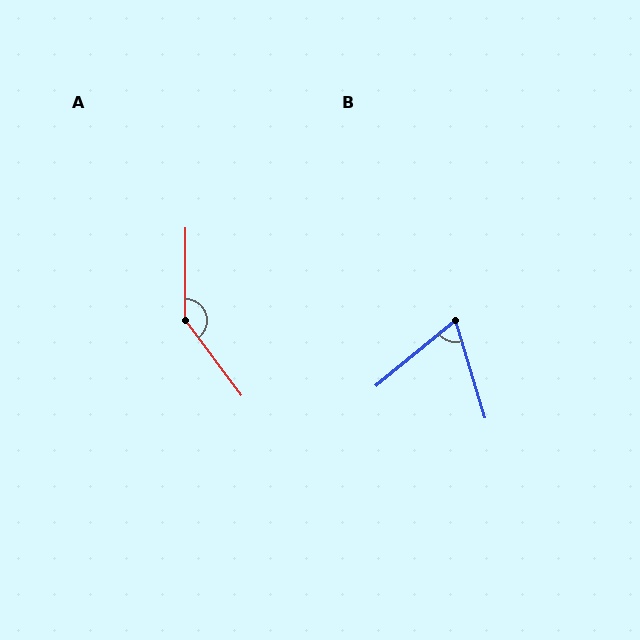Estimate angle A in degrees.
Approximately 143 degrees.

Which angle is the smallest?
B, at approximately 67 degrees.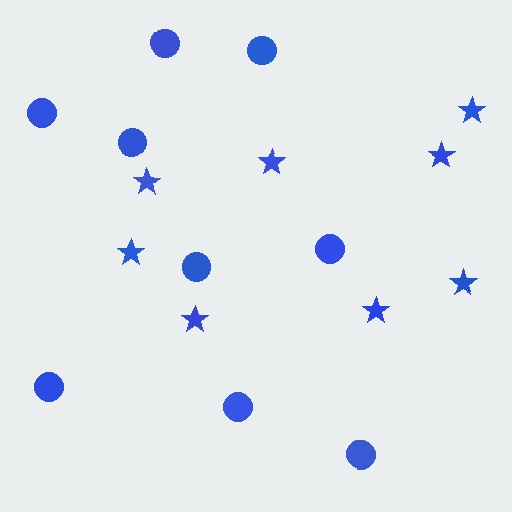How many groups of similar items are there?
There are 2 groups: one group of circles (9) and one group of stars (8).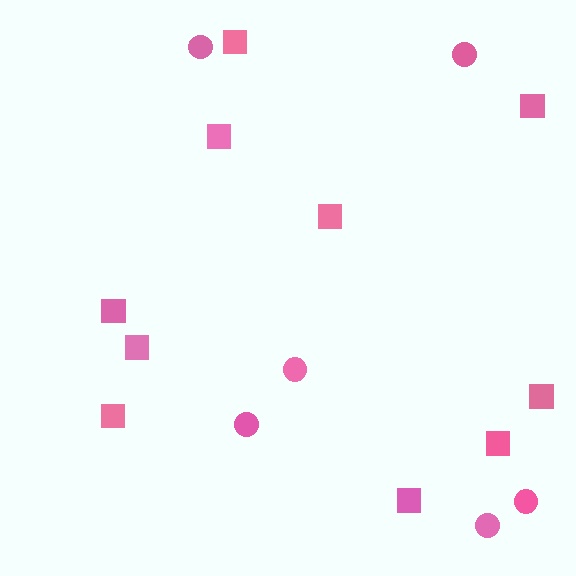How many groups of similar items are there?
There are 2 groups: one group of circles (6) and one group of squares (10).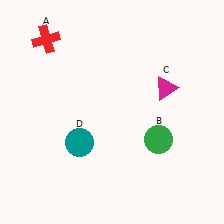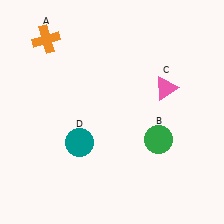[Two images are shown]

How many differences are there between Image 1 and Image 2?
There are 2 differences between the two images.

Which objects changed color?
A changed from red to orange. C changed from magenta to pink.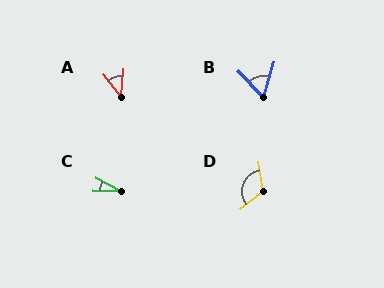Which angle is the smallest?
C, at approximately 27 degrees.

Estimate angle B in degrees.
Approximately 60 degrees.